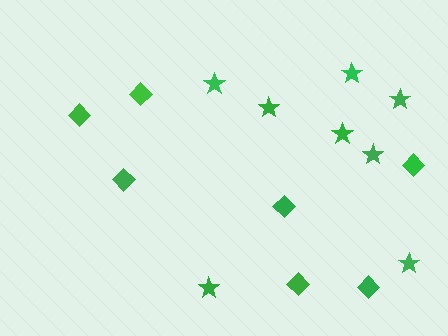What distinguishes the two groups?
There are 2 groups: one group of diamonds (7) and one group of stars (8).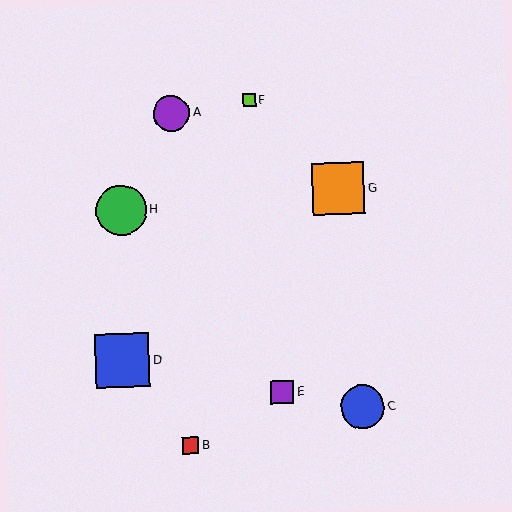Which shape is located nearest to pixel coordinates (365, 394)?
The blue circle (labeled C) at (363, 407) is nearest to that location.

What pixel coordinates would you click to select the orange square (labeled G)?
Click at (338, 189) to select the orange square G.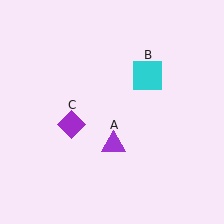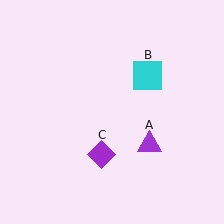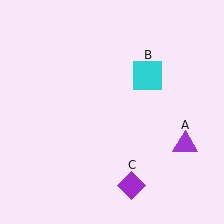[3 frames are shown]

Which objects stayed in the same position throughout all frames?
Cyan square (object B) remained stationary.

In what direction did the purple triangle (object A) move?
The purple triangle (object A) moved right.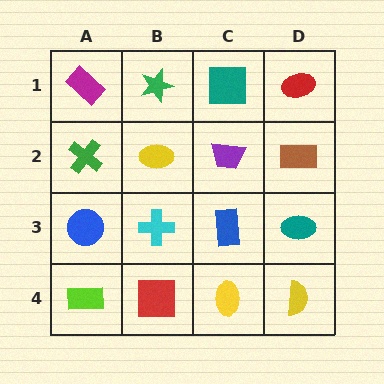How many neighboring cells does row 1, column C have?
3.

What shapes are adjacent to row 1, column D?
A brown rectangle (row 2, column D), a teal square (row 1, column C).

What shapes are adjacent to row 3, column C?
A purple trapezoid (row 2, column C), a yellow ellipse (row 4, column C), a cyan cross (row 3, column B), a teal ellipse (row 3, column D).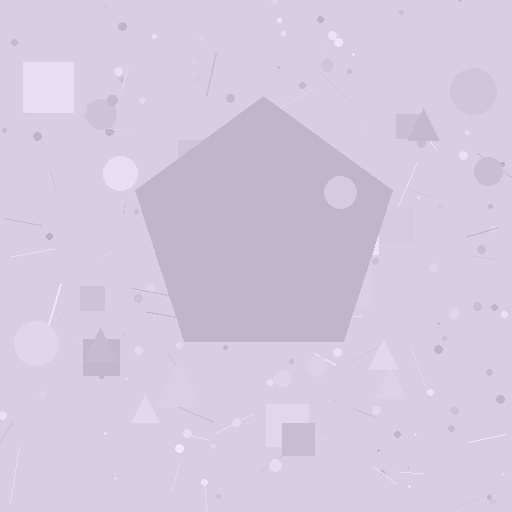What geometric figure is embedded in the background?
A pentagon is embedded in the background.